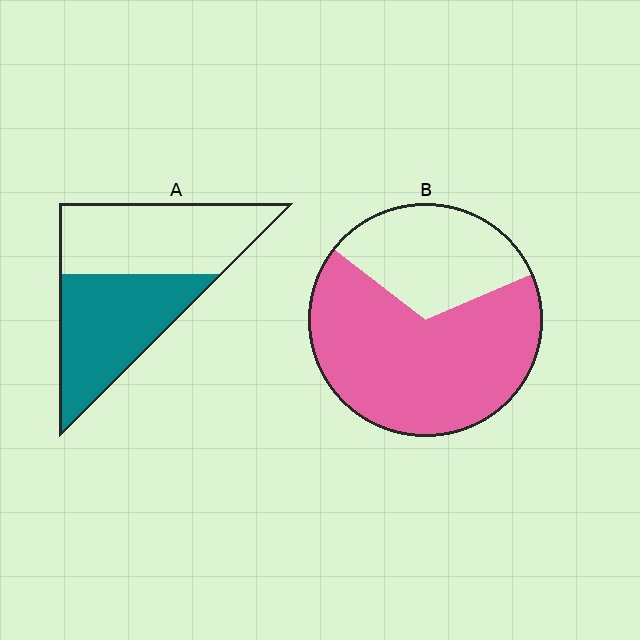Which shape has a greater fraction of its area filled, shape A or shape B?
Shape B.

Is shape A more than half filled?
Roughly half.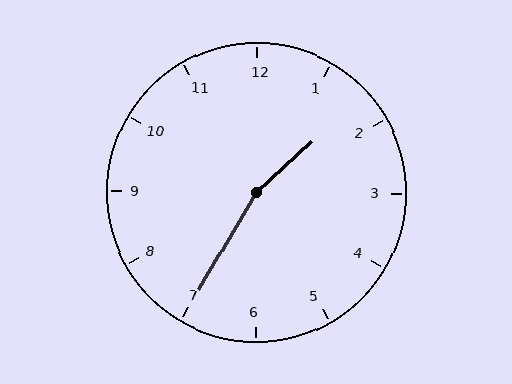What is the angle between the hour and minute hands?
Approximately 162 degrees.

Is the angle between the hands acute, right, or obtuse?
It is obtuse.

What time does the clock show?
1:35.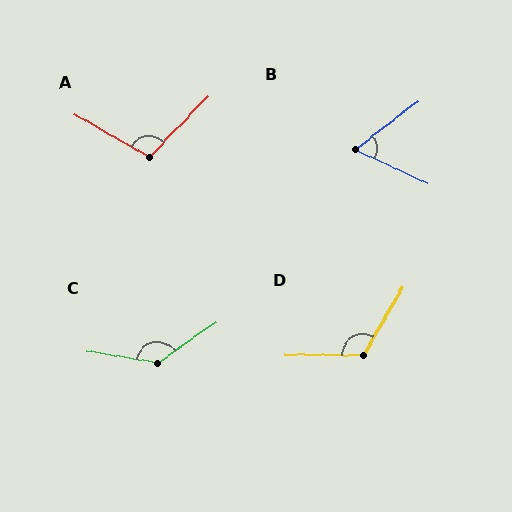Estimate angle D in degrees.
Approximately 120 degrees.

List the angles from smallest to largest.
B (62°), A (104°), D (120°), C (136°).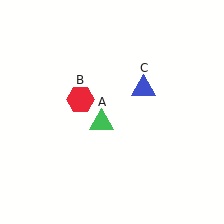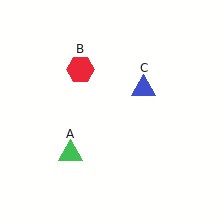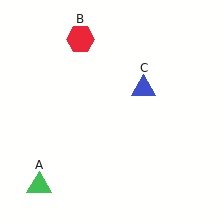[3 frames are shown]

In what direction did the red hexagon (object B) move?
The red hexagon (object B) moved up.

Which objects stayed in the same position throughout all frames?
Blue triangle (object C) remained stationary.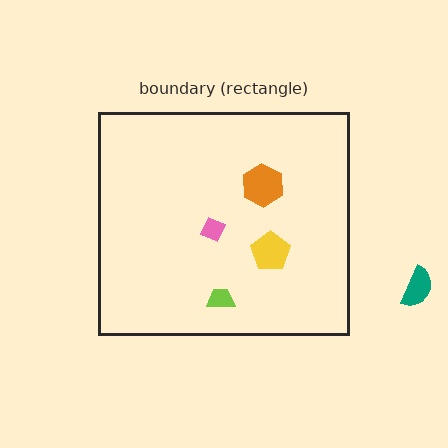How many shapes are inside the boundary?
4 inside, 1 outside.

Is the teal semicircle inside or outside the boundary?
Outside.